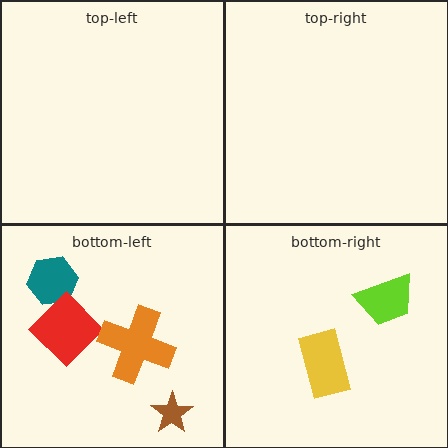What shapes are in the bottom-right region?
The yellow rectangle, the lime trapezoid.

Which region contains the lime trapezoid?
The bottom-right region.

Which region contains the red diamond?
The bottom-left region.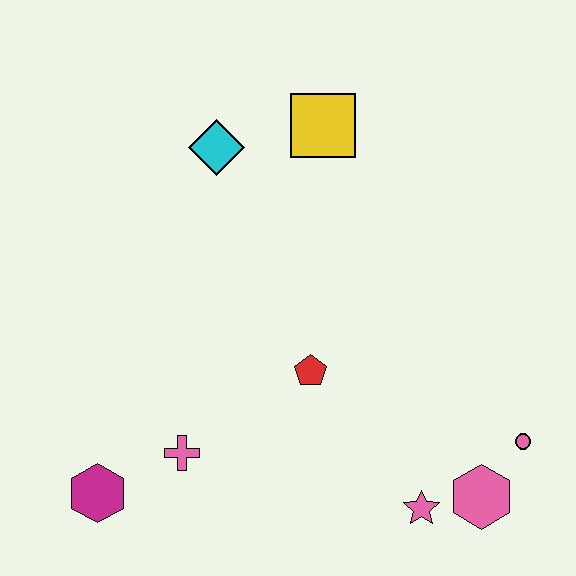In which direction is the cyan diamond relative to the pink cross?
The cyan diamond is above the pink cross.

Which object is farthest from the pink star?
The cyan diamond is farthest from the pink star.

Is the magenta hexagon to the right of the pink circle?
No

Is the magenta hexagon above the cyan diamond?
No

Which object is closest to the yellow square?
The cyan diamond is closest to the yellow square.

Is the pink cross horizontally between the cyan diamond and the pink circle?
No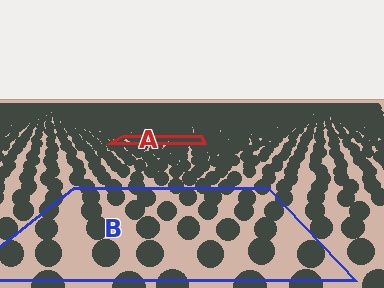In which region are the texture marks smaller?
The texture marks are smaller in region A, because it is farther away.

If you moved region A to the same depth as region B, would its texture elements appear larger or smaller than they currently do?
They would appear larger. At a closer depth, the same texture elements are projected at a bigger on-screen size.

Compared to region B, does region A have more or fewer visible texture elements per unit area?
Region A has more texture elements per unit area — they are packed more densely because it is farther away.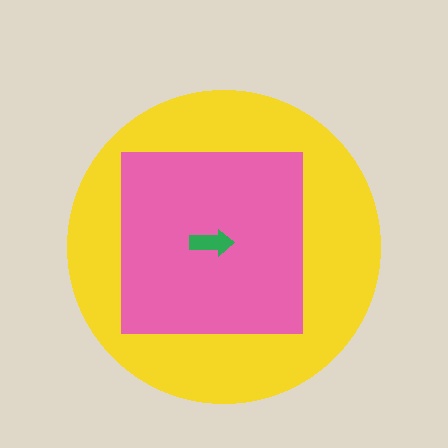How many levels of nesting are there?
3.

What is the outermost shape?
The yellow circle.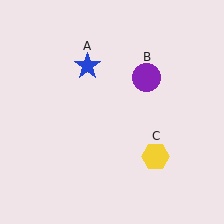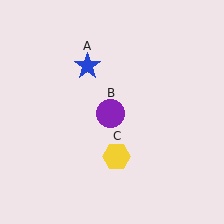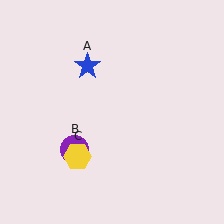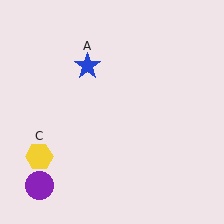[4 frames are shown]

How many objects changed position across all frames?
2 objects changed position: purple circle (object B), yellow hexagon (object C).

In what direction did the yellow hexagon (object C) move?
The yellow hexagon (object C) moved left.